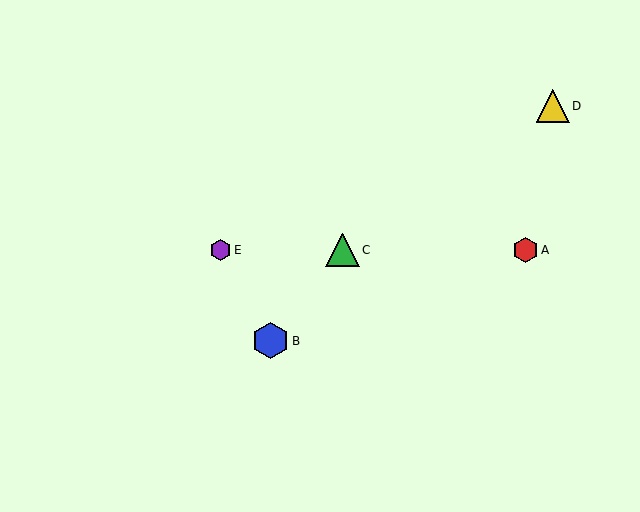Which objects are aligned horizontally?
Objects A, C, E are aligned horizontally.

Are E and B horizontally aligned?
No, E is at y≈250 and B is at y≈341.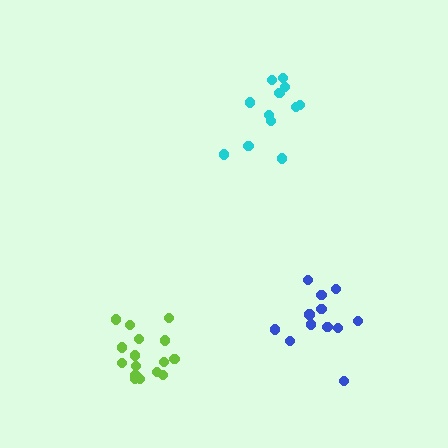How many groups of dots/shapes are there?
There are 3 groups.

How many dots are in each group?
Group 1: 12 dots, Group 2: 12 dots, Group 3: 16 dots (40 total).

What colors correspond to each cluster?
The clusters are colored: blue, cyan, lime.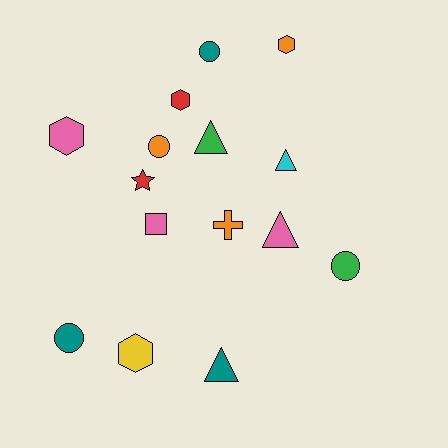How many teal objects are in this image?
There are 3 teal objects.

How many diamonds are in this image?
There are no diamonds.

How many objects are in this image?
There are 15 objects.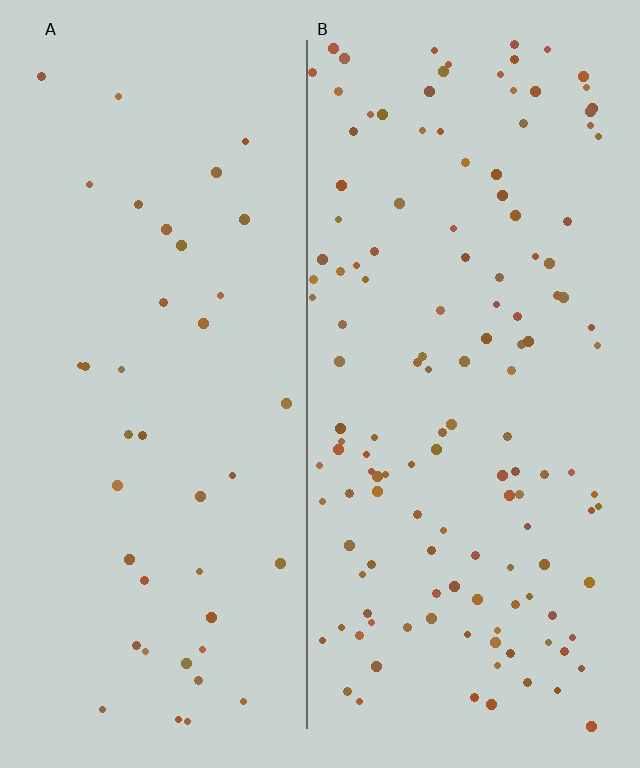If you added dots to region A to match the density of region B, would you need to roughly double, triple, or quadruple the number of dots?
Approximately triple.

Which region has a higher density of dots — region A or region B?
B (the right).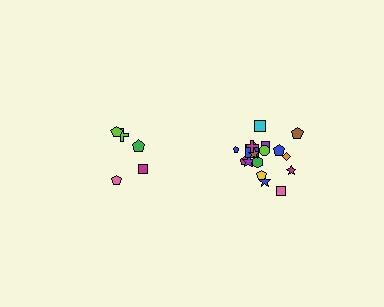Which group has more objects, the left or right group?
The right group.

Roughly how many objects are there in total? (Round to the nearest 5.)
Roughly 25 objects in total.